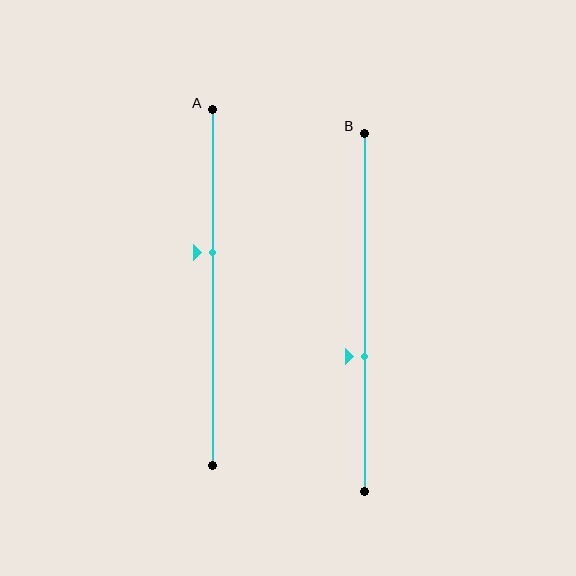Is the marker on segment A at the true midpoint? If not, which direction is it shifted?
No, the marker on segment A is shifted upward by about 10% of the segment length.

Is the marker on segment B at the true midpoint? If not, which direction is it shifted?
No, the marker on segment B is shifted downward by about 12% of the segment length.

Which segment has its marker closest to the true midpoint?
Segment A has its marker closest to the true midpoint.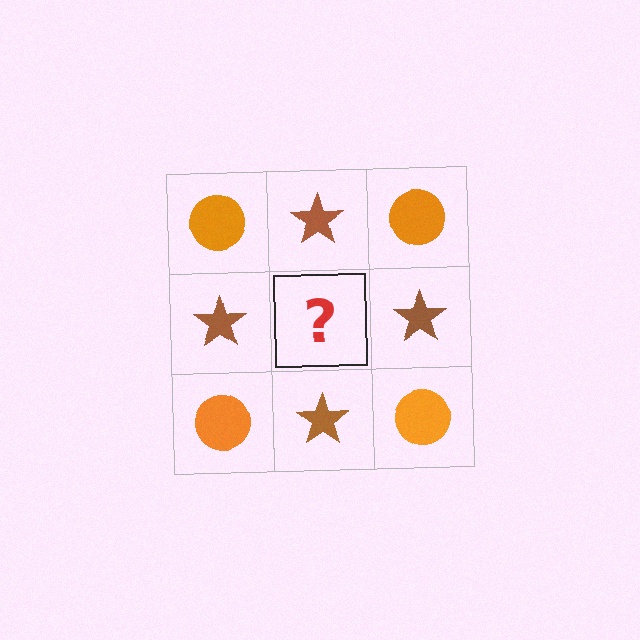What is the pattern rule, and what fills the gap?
The rule is that it alternates orange circle and brown star in a checkerboard pattern. The gap should be filled with an orange circle.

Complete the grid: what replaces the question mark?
The question mark should be replaced with an orange circle.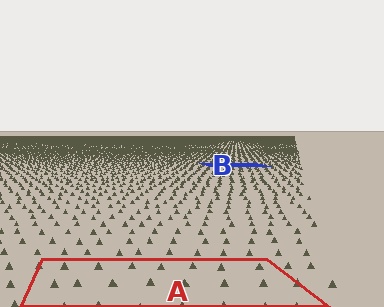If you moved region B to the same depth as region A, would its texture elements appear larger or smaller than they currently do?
They would appear larger. At a closer depth, the same texture elements are projected at a bigger on-screen size.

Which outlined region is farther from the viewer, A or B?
Region B is farther from the viewer — the texture elements inside it appear smaller and more densely packed.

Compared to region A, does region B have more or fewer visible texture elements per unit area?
Region B has more texture elements per unit area — they are packed more densely because it is farther away.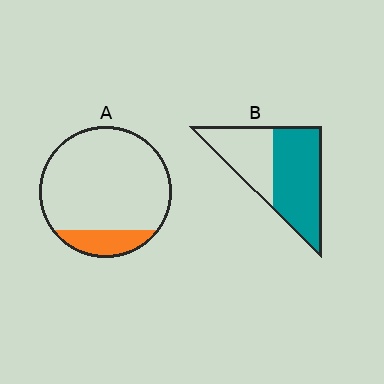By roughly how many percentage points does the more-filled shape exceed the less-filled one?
By roughly 45 percentage points (B over A).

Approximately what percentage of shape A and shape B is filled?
A is approximately 15% and B is approximately 60%.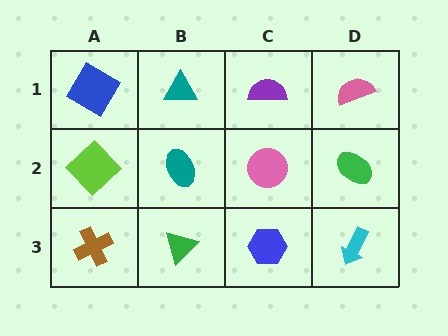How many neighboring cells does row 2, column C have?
4.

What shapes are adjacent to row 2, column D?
A pink semicircle (row 1, column D), a cyan arrow (row 3, column D), a pink circle (row 2, column C).